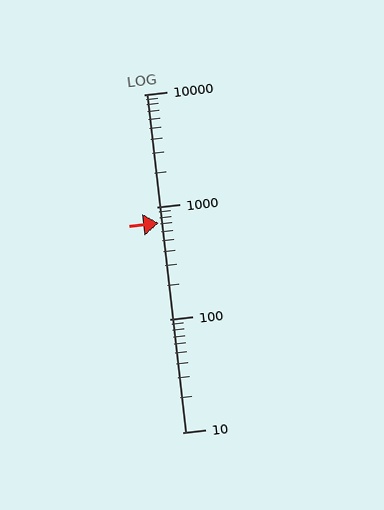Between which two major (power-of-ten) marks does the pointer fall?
The pointer is between 100 and 1000.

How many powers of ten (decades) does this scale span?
The scale spans 3 decades, from 10 to 10000.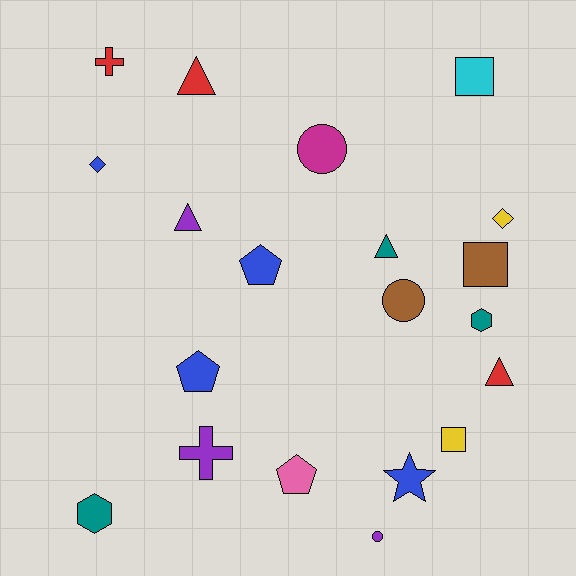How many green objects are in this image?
There are no green objects.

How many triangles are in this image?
There are 4 triangles.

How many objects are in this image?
There are 20 objects.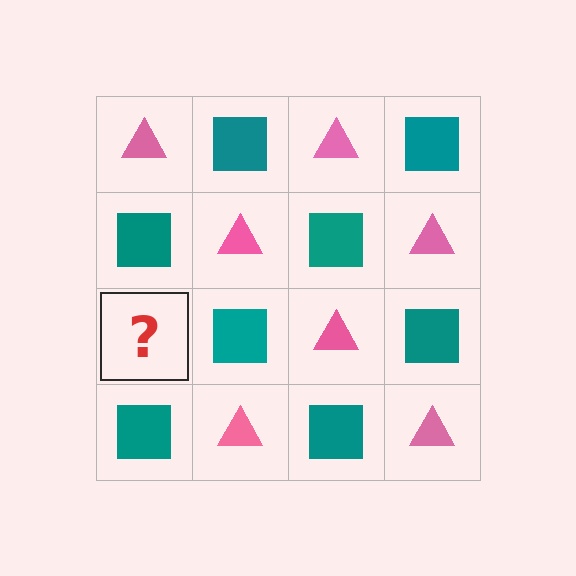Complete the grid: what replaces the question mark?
The question mark should be replaced with a pink triangle.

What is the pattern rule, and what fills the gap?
The rule is that it alternates pink triangle and teal square in a checkerboard pattern. The gap should be filled with a pink triangle.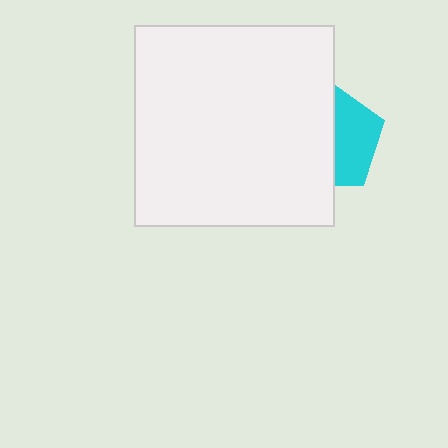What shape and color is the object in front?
The object in front is a white square.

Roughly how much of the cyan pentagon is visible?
A small part of it is visible (roughly 42%).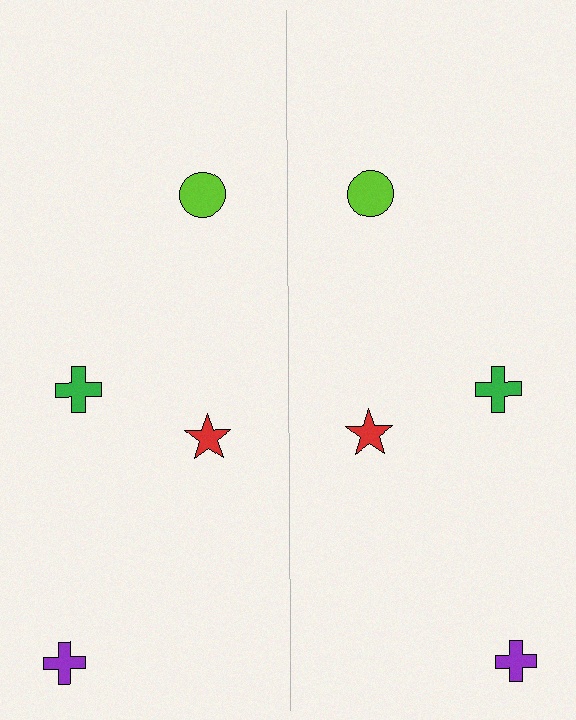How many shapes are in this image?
There are 8 shapes in this image.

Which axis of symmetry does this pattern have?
The pattern has a vertical axis of symmetry running through the center of the image.